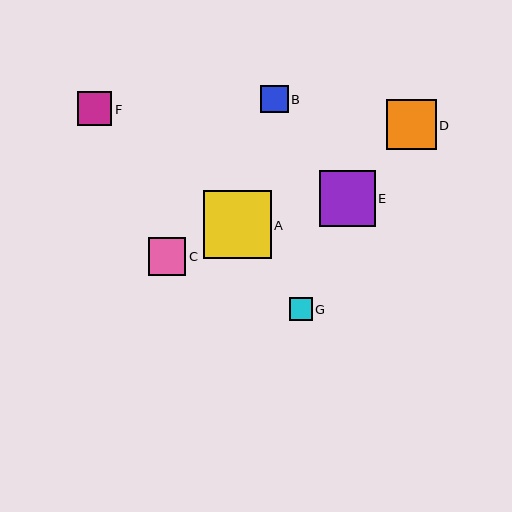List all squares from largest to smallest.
From largest to smallest: A, E, D, C, F, B, G.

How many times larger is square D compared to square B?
Square D is approximately 1.8 times the size of square B.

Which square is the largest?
Square A is the largest with a size of approximately 68 pixels.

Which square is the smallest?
Square G is the smallest with a size of approximately 23 pixels.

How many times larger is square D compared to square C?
Square D is approximately 1.3 times the size of square C.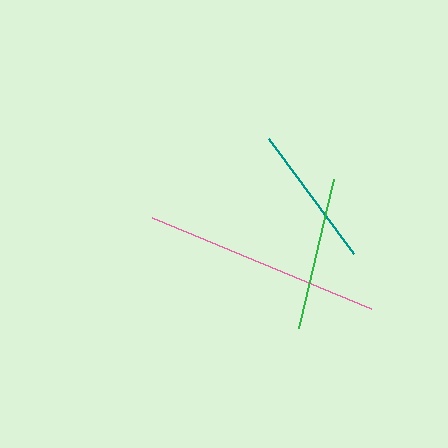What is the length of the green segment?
The green segment is approximately 153 pixels long.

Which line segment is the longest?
The pink line is the longest at approximately 238 pixels.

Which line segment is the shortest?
The teal line is the shortest at approximately 143 pixels.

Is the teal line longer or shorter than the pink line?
The pink line is longer than the teal line.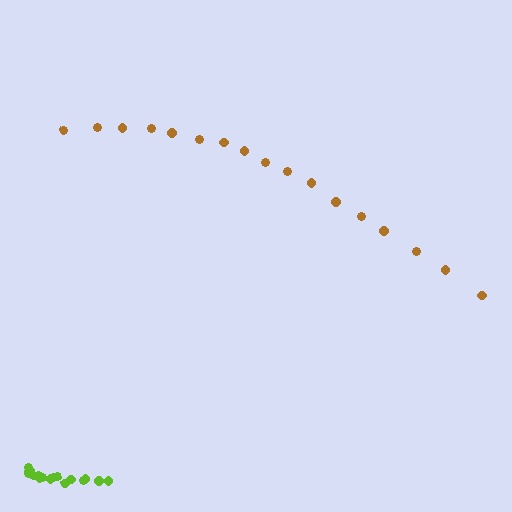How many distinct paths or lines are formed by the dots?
There are 2 distinct paths.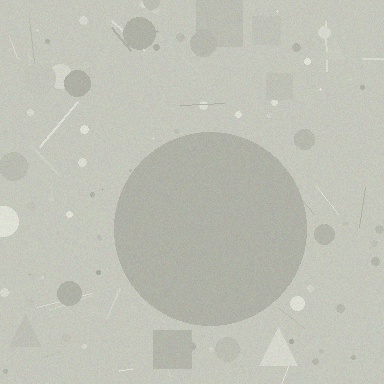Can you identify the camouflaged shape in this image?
The camouflaged shape is a circle.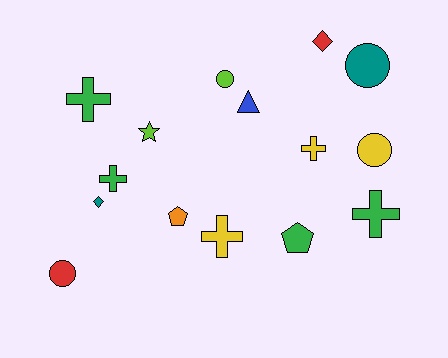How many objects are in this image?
There are 15 objects.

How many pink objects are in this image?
There are no pink objects.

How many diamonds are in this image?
There are 2 diamonds.